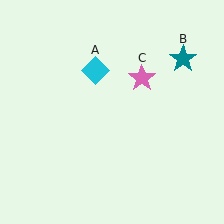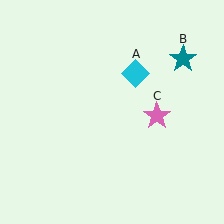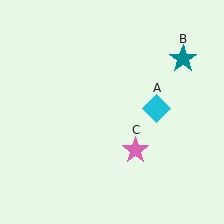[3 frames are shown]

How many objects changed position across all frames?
2 objects changed position: cyan diamond (object A), pink star (object C).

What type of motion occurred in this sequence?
The cyan diamond (object A), pink star (object C) rotated clockwise around the center of the scene.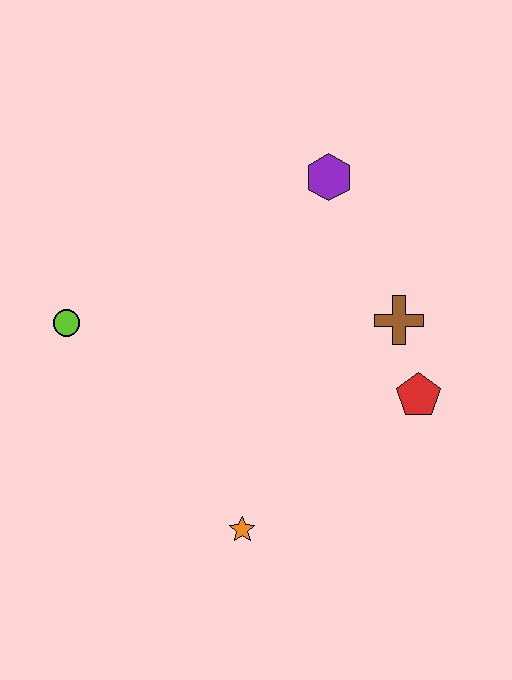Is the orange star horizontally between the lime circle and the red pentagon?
Yes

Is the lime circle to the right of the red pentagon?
No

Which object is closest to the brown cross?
The red pentagon is closest to the brown cross.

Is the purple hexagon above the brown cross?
Yes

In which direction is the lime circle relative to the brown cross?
The lime circle is to the left of the brown cross.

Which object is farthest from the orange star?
The purple hexagon is farthest from the orange star.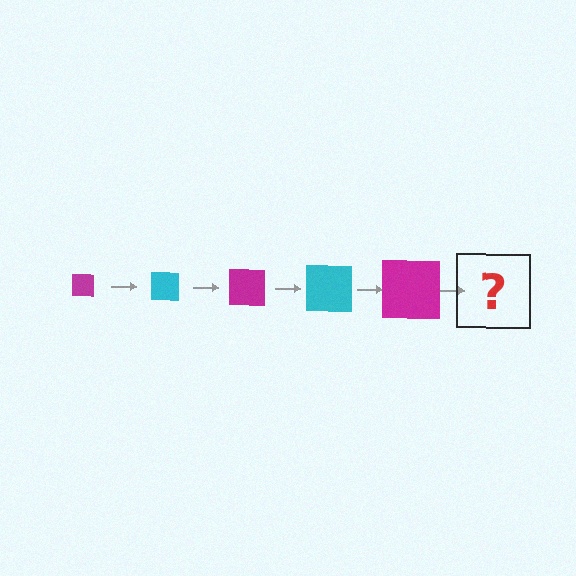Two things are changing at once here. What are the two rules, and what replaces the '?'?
The two rules are that the square grows larger each step and the color cycles through magenta and cyan. The '?' should be a cyan square, larger than the previous one.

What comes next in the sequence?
The next element should be a cyan square, larger than the previous one.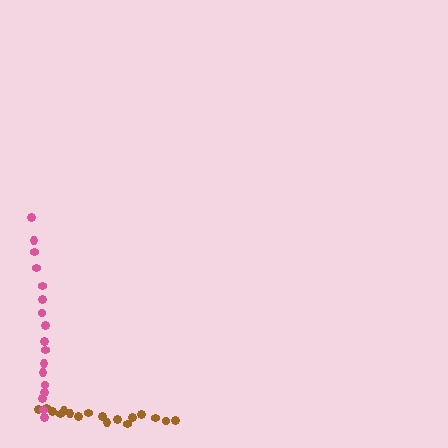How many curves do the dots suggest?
There are 2 distinct paths.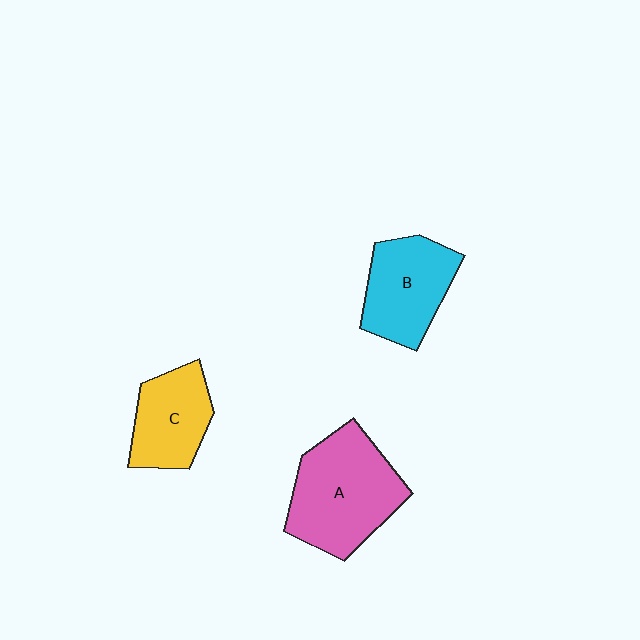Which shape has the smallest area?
Shape C (yellow).